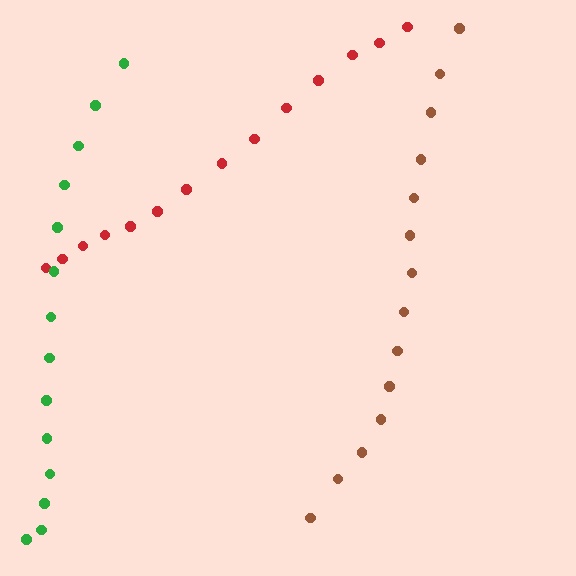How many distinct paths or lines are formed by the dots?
There are 3 distinct paths.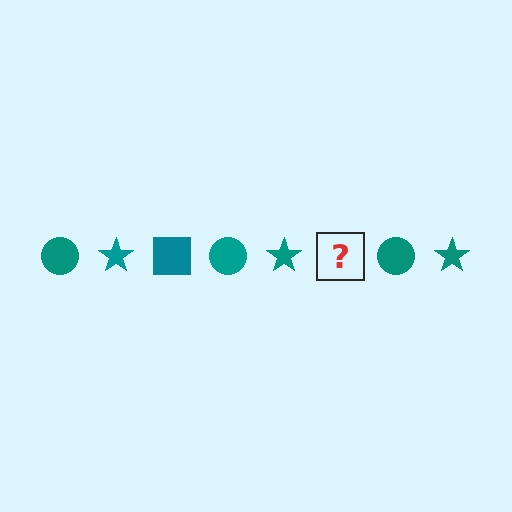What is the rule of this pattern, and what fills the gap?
The rule is that the pattern cycles through circle, star, square shapes in teal. The gap should be filled with a teal square.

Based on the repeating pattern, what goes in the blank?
The blank should be a teal square.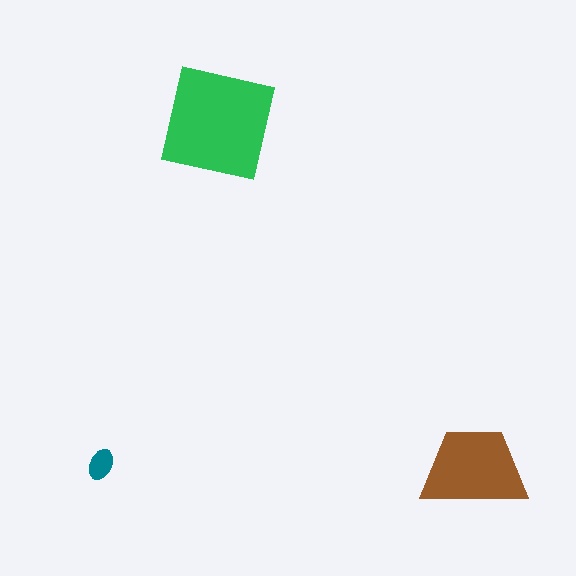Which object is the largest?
The green square.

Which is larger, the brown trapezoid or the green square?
The green square.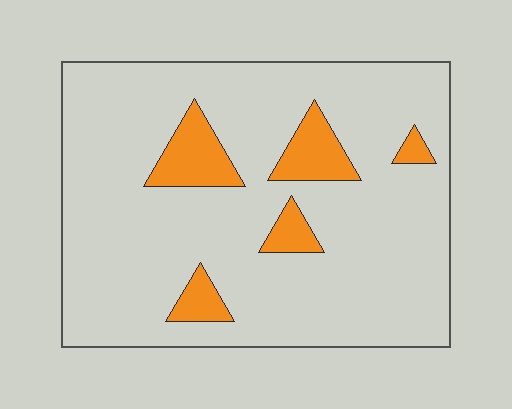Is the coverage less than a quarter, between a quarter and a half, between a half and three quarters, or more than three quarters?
Less than a quarter.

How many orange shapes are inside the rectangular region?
5.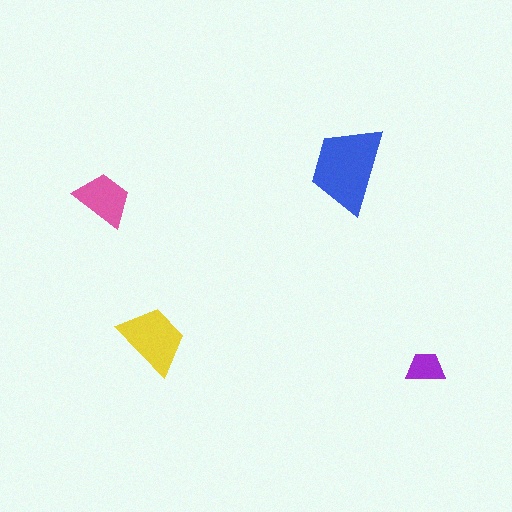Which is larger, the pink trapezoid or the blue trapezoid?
The blue one.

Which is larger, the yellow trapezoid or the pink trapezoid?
The yellow one.